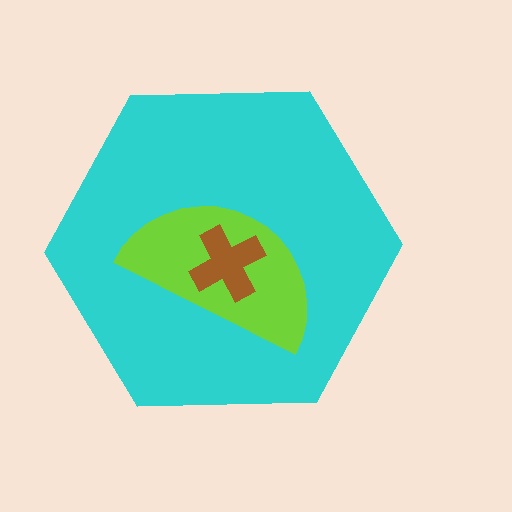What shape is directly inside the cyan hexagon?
The lime semicircle.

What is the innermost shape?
The brown cross.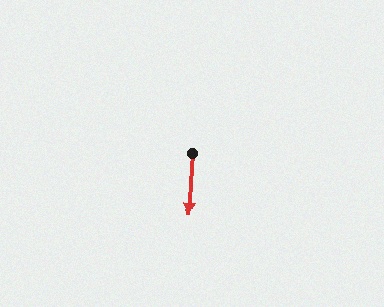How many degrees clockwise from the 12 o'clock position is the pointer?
Approximately 183 degrees.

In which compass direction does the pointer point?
South.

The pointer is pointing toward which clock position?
Roughly 6 o'clock.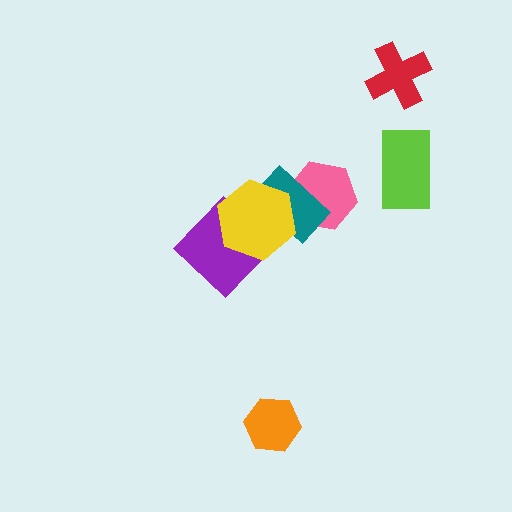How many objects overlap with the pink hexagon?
1 object overlaps with the pink hexagon.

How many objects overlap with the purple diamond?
1 object overlaps with the purple diamond.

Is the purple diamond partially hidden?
Yes, it is partially covered by another shape.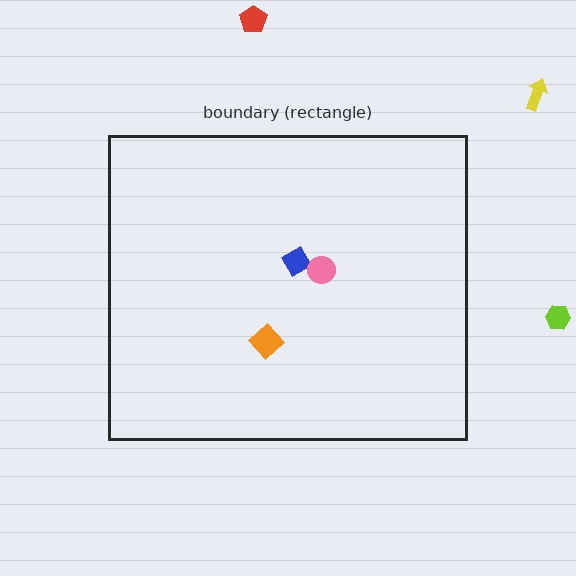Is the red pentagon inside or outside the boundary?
Outside.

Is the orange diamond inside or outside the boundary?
Inside.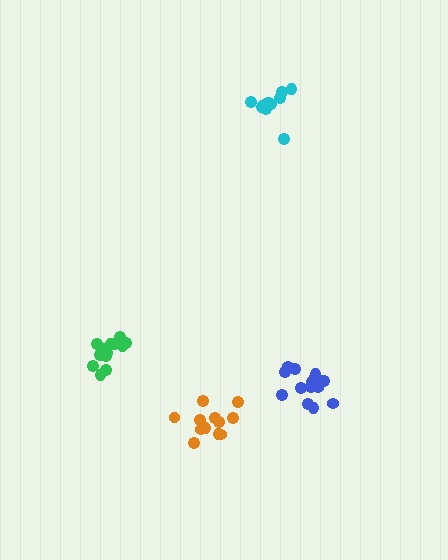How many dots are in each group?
Group 1: 15 dots, Group 2: 14 dots, Group 3: 12 dots, Group 4: 11 dots (52 total).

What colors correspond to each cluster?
The clusters are colored: blue, green, orange, cyan.